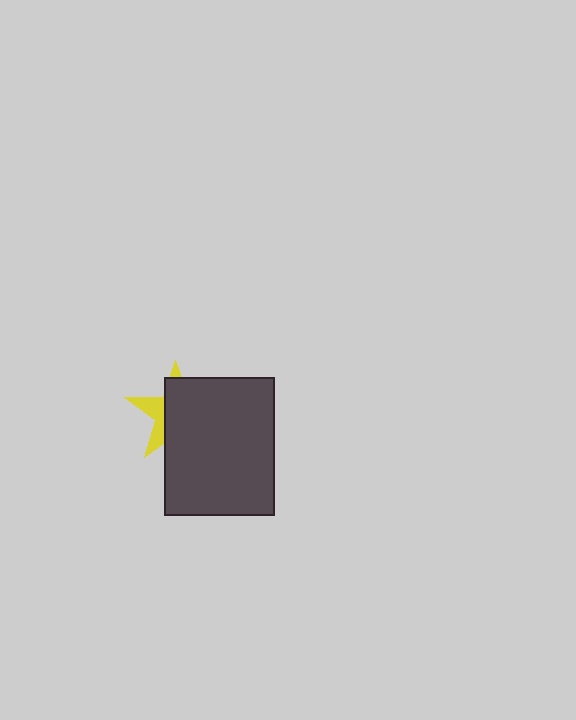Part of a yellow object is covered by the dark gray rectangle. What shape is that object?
It is a star.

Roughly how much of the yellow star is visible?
A small part of it is visible (roughly 31%).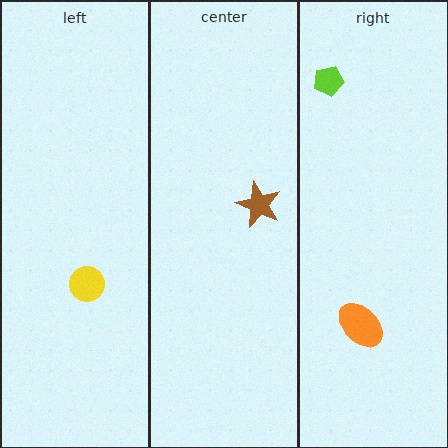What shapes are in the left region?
The yellow circle.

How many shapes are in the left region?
1.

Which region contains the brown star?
The center region.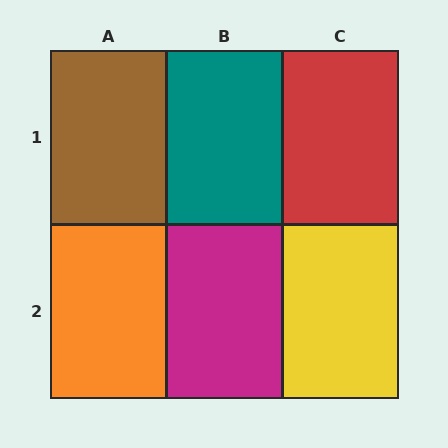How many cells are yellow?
1 cell is yellow.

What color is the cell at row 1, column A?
Brown.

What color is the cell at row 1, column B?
Teal.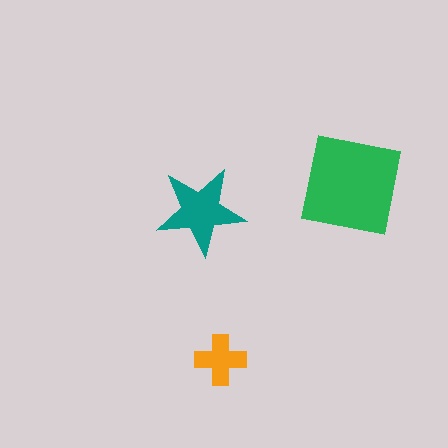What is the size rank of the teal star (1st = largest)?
2nd.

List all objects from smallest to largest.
The orange cross, the teal star, the green square.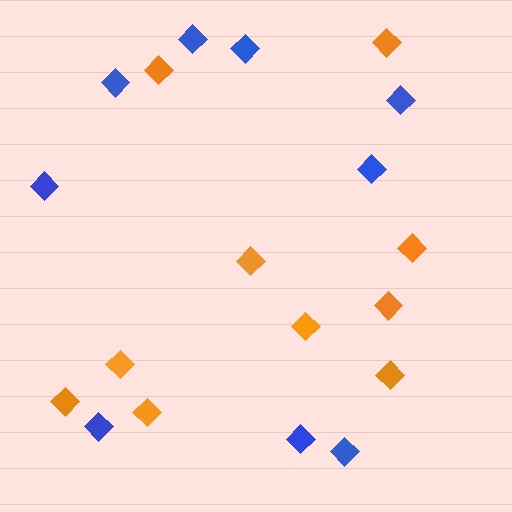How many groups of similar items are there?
There are 2 groups: one group of orange diamonds (10) and one group of blue diamonds (9).